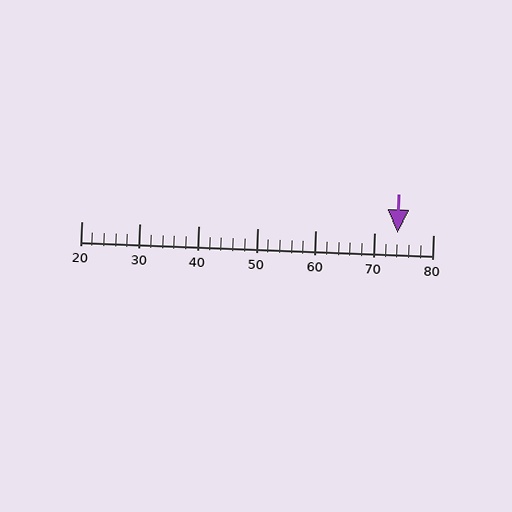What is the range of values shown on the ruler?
The ruler shows values from 20 to 80.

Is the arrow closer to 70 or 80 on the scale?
The arrow is closer to 70.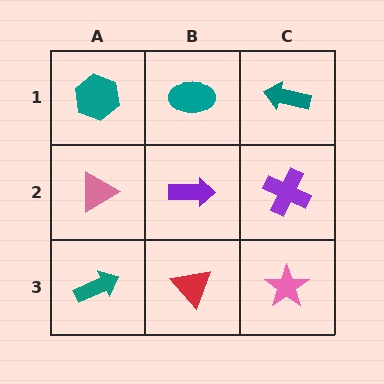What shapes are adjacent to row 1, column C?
A purple cross (row 2, column C), a teal ellipse (row 1, column B).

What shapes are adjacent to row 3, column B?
A purple arrow (row 2, column B), a teal arrow (row 3, column A), a pink star (row 3, column C).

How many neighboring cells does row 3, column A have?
2.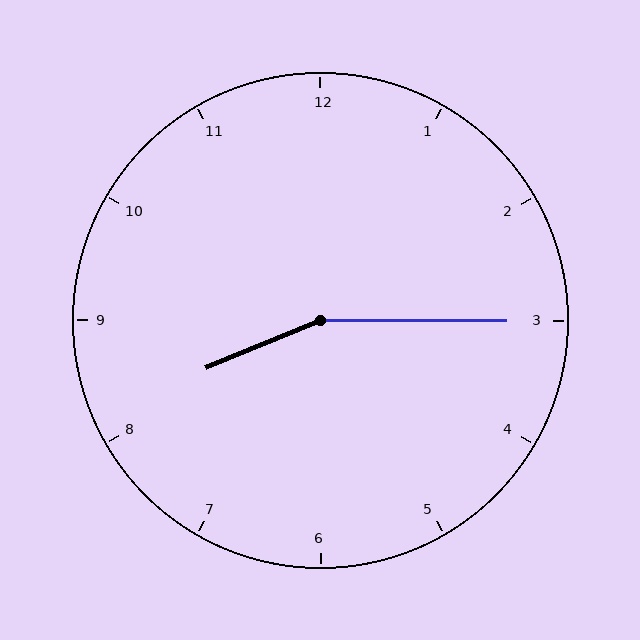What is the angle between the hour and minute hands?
Approximately 158 degrees.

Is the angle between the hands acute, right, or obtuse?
It is obtuse.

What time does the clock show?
8:15.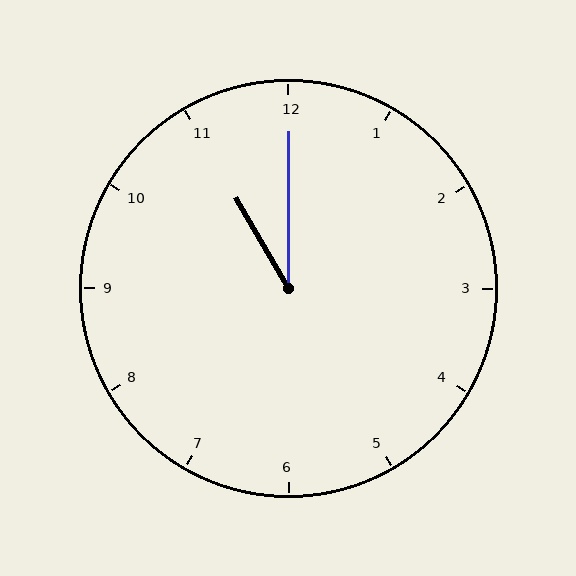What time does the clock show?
11:00.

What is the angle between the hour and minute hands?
Approximately 30 degrees.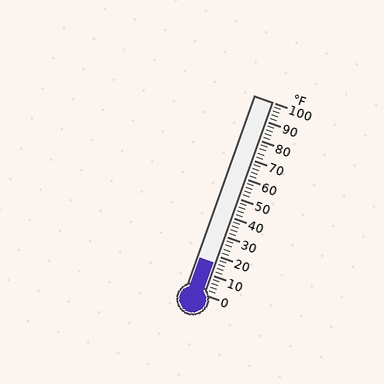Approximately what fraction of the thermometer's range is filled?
The thermometer is filled to approximately 15% of its range.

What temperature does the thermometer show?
The thermometer shows approximately 16°F.